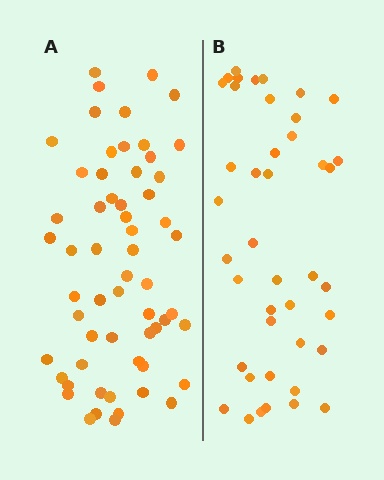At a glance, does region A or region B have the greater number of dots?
Region A (the left region) has more dots.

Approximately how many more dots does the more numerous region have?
Region A has approximately 15 more dots than region B.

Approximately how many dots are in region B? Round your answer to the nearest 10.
About 40 dots. (The exact count is 42, which rounds to 40.)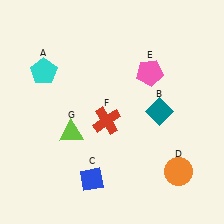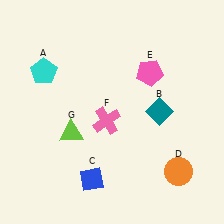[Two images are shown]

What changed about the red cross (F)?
In Image 1, F is red. In Image 2, it changed to pink.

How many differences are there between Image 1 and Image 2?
There is 1 difference between the two images.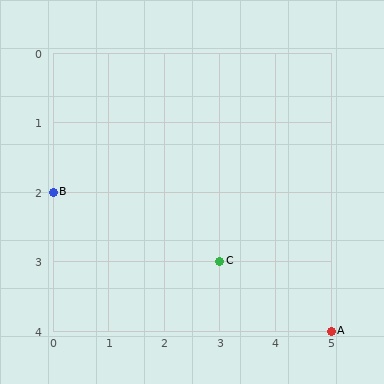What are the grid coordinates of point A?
Point A is at grid coordinates (5, 4).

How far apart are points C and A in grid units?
Points C and A are 2 columns and 1 row apart (about 2.2 grid units diagonally).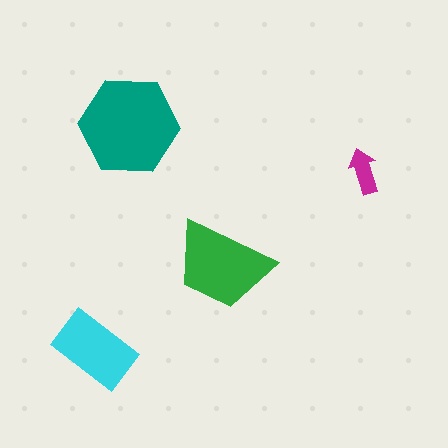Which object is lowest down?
The cyan rectangle is bottommost.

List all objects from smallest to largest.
The magenta arrow, the cyan rectangle, the green trapezoid, the teal hexagon.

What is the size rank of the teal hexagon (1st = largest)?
1st.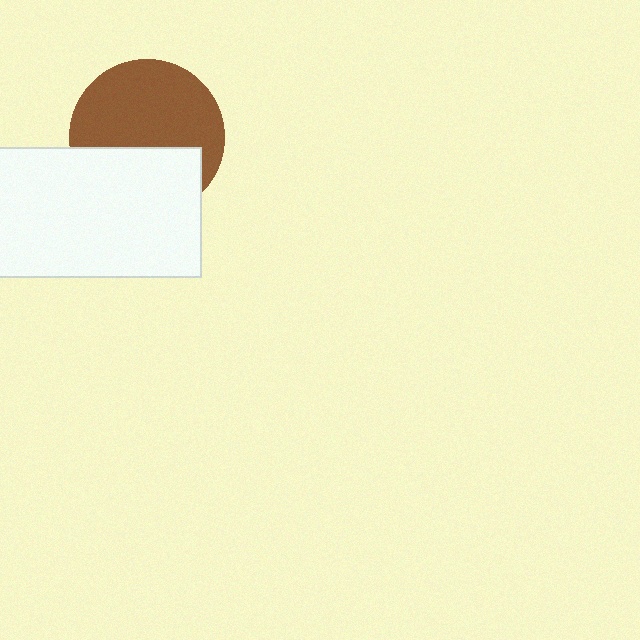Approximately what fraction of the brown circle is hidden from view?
Roughly 38% of the brown circle is hidden behind the white rectangle.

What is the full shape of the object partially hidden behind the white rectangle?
The partially hidden object is a brown circle.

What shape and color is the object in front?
The object in front is a white rectangle.